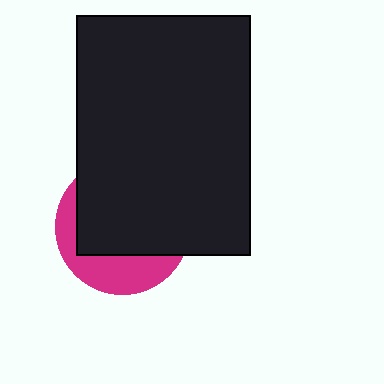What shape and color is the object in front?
The object in front is a black rectangle.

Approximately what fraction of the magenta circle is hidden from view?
Roughly 67% of the magenta circle is hidden behind the black rectangle.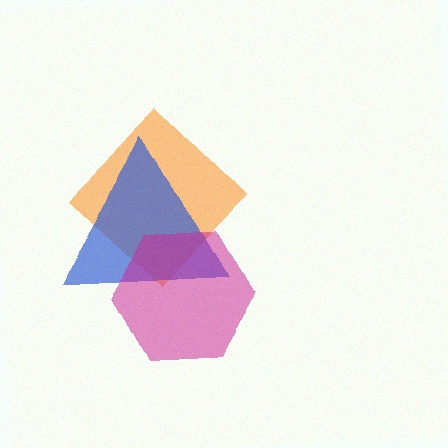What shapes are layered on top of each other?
The layered shapes are: an orange diamond, a blue triangle, a magenta hexagon.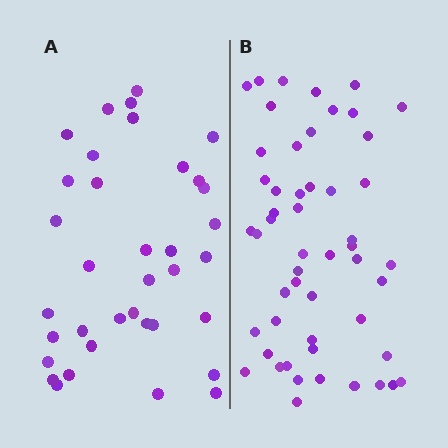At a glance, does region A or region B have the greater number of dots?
Region B (the right region) has more dots.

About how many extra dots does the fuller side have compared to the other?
Region B has approximately 15 more dots than region A.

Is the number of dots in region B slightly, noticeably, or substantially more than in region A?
Region B has noticeably more, but not dramatically so. The ratio is roughly 1.4 to 1.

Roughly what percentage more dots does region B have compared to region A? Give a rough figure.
About 45% more.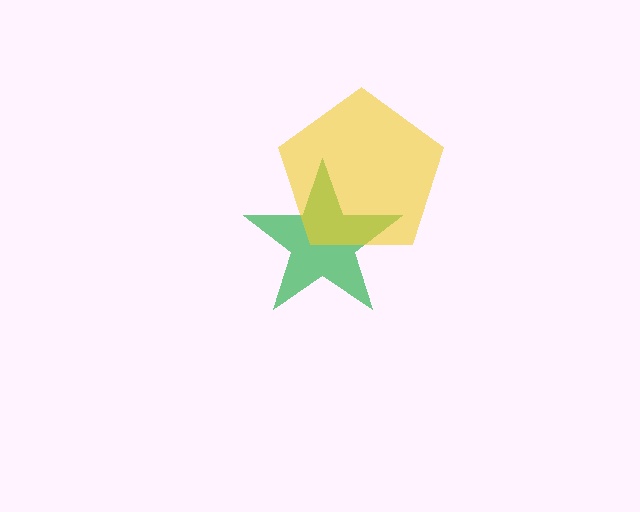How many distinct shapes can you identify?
There are 2 distinct shapes: a green star, a yellow pentagon.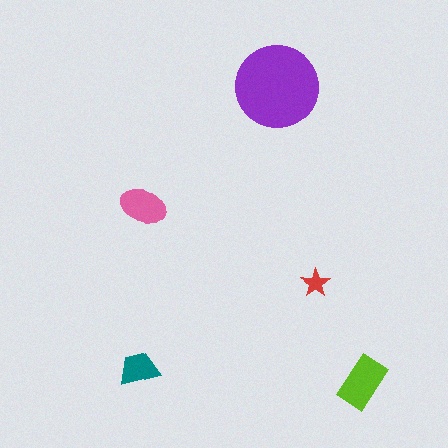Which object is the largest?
The purple circle.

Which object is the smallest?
The red star.